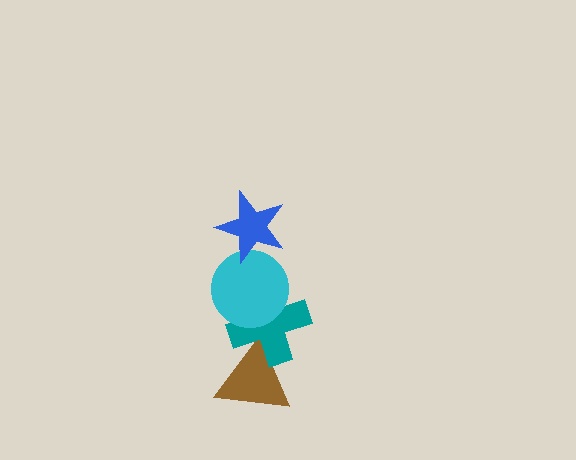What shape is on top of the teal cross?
The cyan circle is on top of the teal cross.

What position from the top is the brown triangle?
The brown triangle is 4th from the top.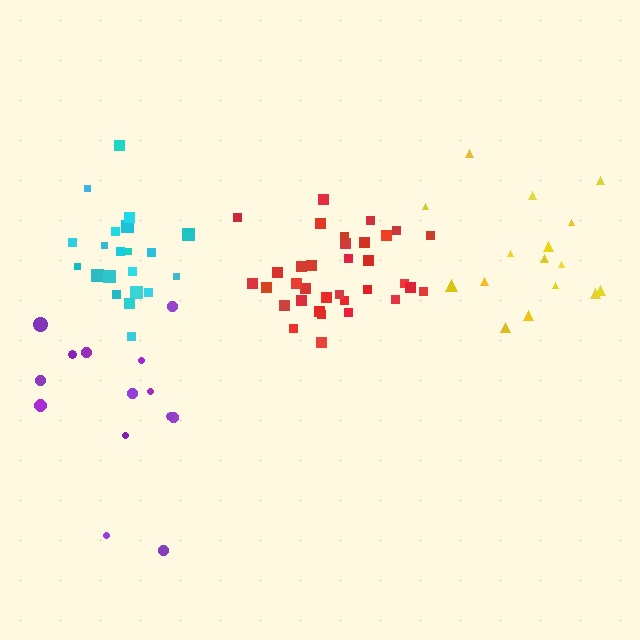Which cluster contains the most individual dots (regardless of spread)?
Red (34).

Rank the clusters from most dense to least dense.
cyan, red, yellow, purple.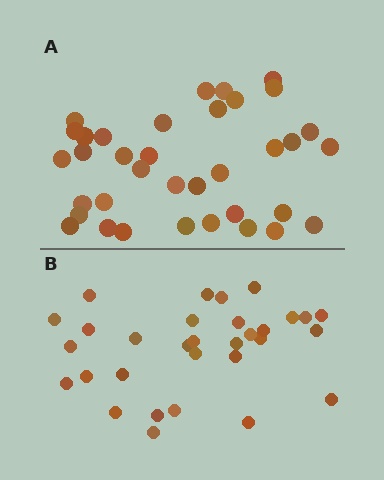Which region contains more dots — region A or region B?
Region A (the top region) has more dots.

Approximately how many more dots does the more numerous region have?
Region A has about 5 more dots than region B.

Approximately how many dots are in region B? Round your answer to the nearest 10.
About 30 dots. (The exact count is 31, which rounds to 30.)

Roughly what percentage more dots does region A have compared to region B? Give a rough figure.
About 15% more.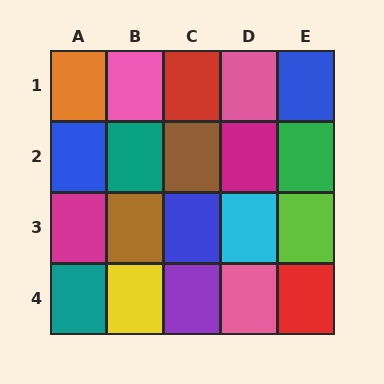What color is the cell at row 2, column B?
Teal.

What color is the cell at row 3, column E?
Lime.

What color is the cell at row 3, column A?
Magenta.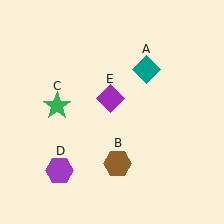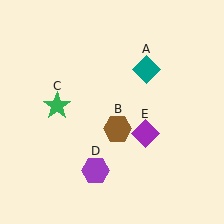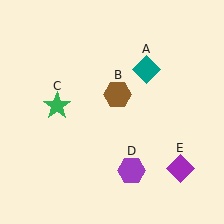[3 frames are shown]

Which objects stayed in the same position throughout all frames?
Teal diamond (object A) and green star (object C) remained stationary.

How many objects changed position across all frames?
3 objects changed position: brown hexagon (object B), purple hexagon (object D), purple diamond (object E).